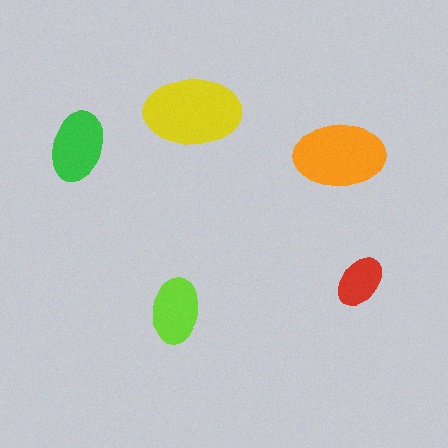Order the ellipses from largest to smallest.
the yellow one, the orange one, the green one, the lime one, the red one.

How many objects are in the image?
There are 5 objects in the image.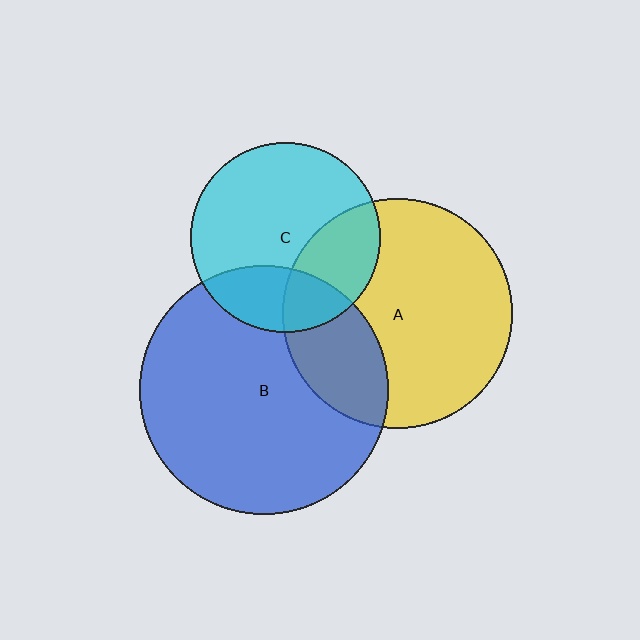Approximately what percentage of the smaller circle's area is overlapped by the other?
Approximately 25%.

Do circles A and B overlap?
Yes.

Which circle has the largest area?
Circle B (blue).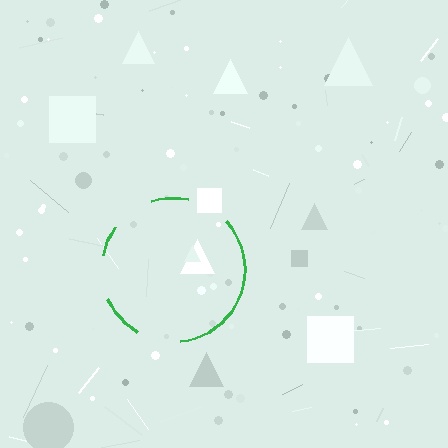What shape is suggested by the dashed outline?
The dashed outline suggests a circle.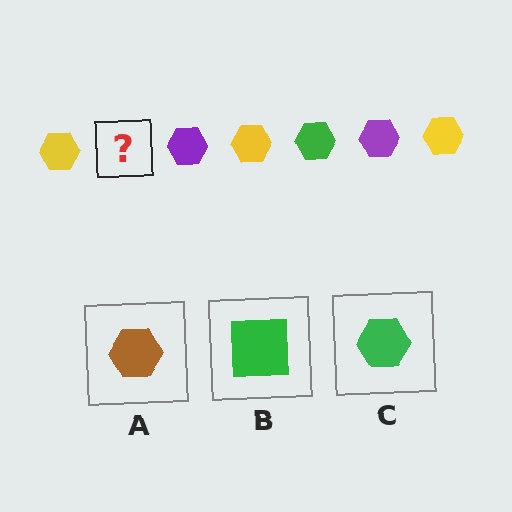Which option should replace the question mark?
Option C.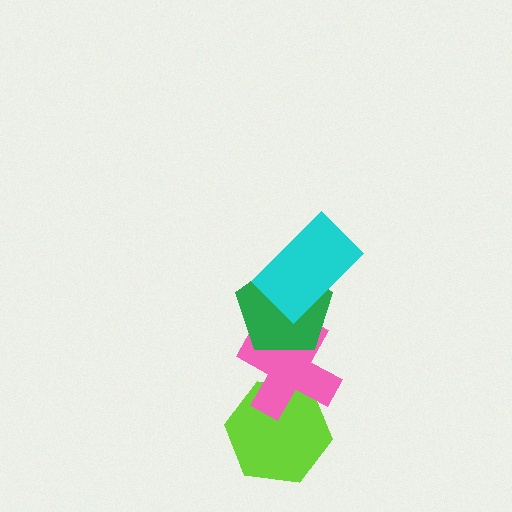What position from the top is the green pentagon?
The green pentagon is 2nd from the top.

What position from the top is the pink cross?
The pink cross is 3rd from the top.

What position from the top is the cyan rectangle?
The cyan rectangle is 1st from the top.